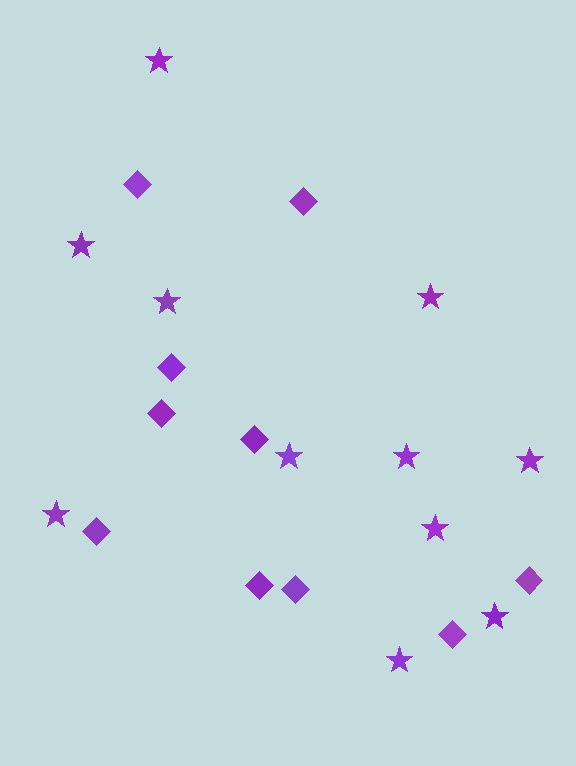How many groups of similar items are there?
There are 2 groups: one group of stars (11) and one group of diamonds (10).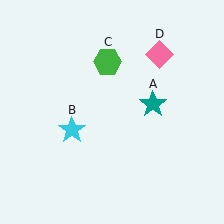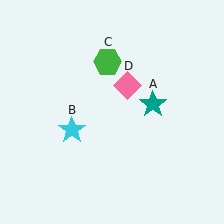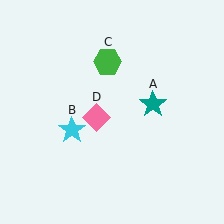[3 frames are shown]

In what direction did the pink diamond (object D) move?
The pink diamond (object D) moved down and to the left.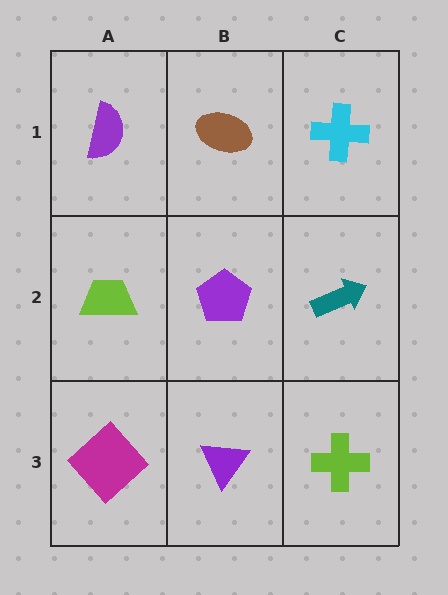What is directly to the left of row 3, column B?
A magenta diamond.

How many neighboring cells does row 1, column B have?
3.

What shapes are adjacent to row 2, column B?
A brown ellipse (row 1, column B), a purple triangle (row 3, column B), a lime trapezoid (row 2, column A), a teal arrow (row 2, column C).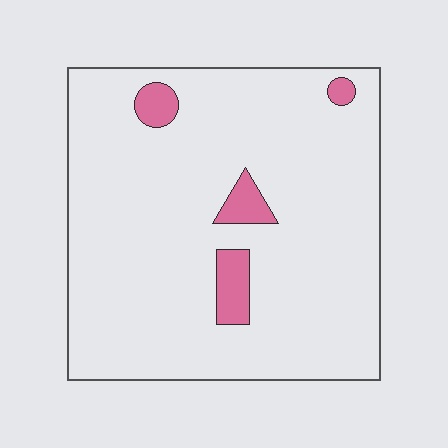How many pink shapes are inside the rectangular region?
4.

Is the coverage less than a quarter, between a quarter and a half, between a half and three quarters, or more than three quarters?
Less than a quarter.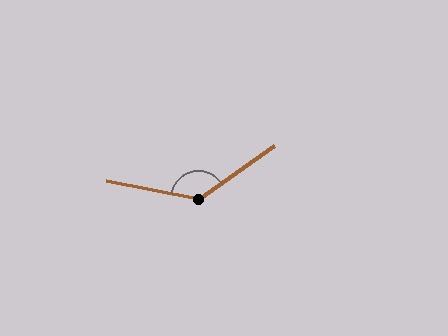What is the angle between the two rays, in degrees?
Approximately 134 degrees.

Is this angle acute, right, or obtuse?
It is obtuse.